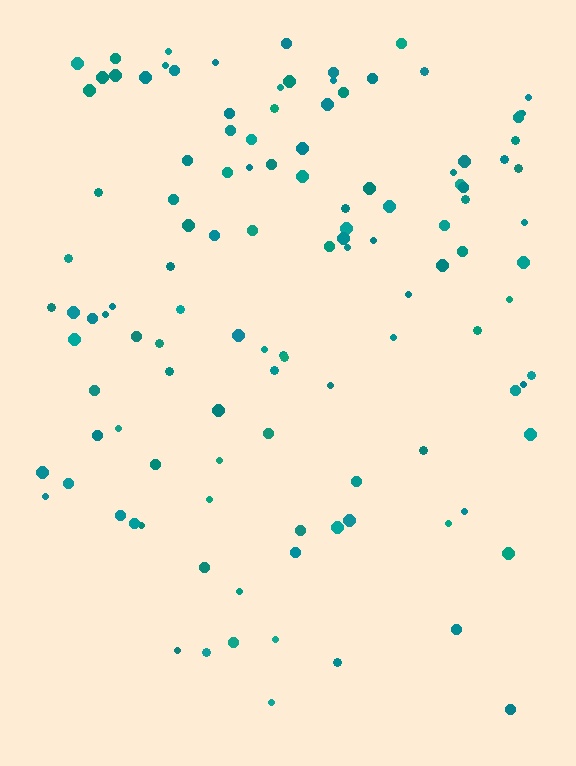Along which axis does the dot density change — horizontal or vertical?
Vertical.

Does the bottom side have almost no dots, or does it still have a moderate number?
Still a moderate number, just noticeably fewer than the top.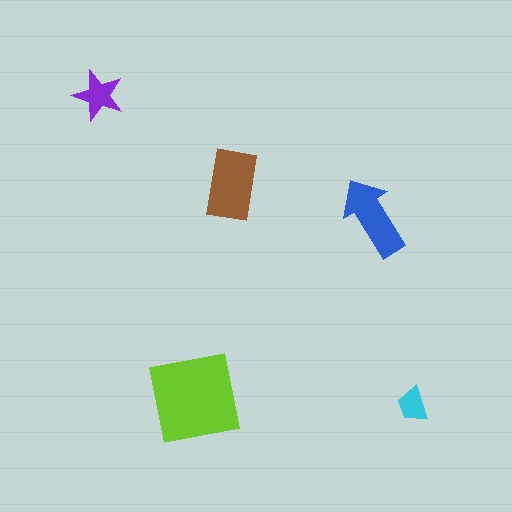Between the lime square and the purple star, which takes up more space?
The lime square.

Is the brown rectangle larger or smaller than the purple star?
Larger.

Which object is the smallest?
The cyan trapezoid.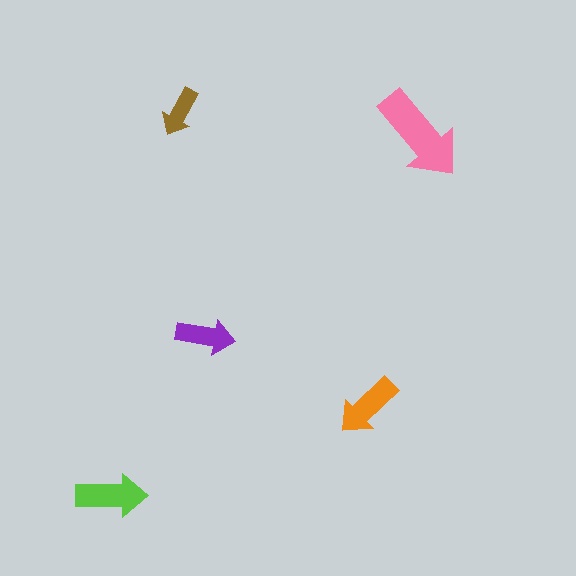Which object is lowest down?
The lime arrow is bottommost.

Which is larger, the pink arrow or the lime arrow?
The pink one.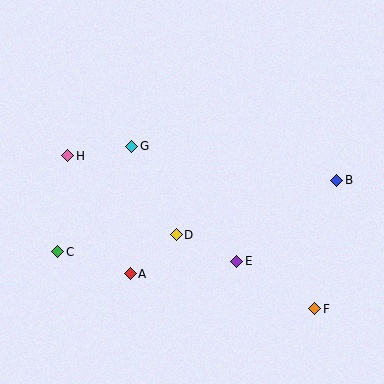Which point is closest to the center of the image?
Point D at (176, 235) is closest to the center.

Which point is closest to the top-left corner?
Point H is closest to the top-left corner.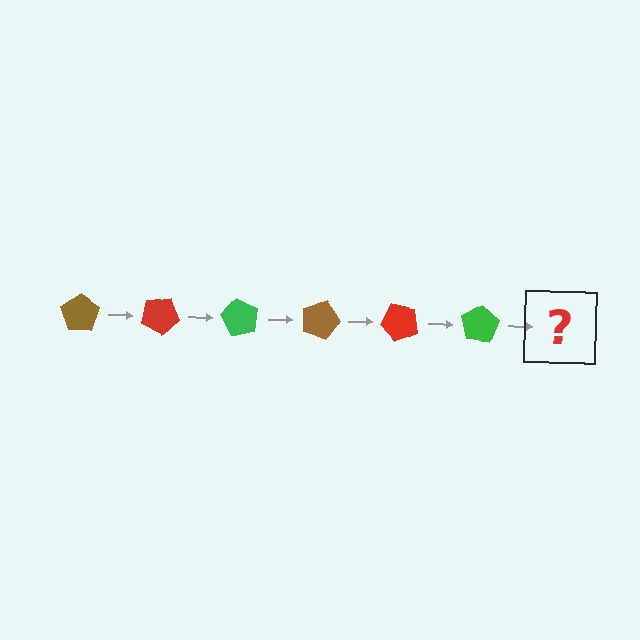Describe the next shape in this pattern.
It should be a brown pentagon, rotated 180 degrees from the start.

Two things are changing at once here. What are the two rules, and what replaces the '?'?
The two rules are that it rotates 30 degrees each step and the color cycles through brown, red, and green. The '?' should be a brown pentagon, rotated 180 degrees from the start.